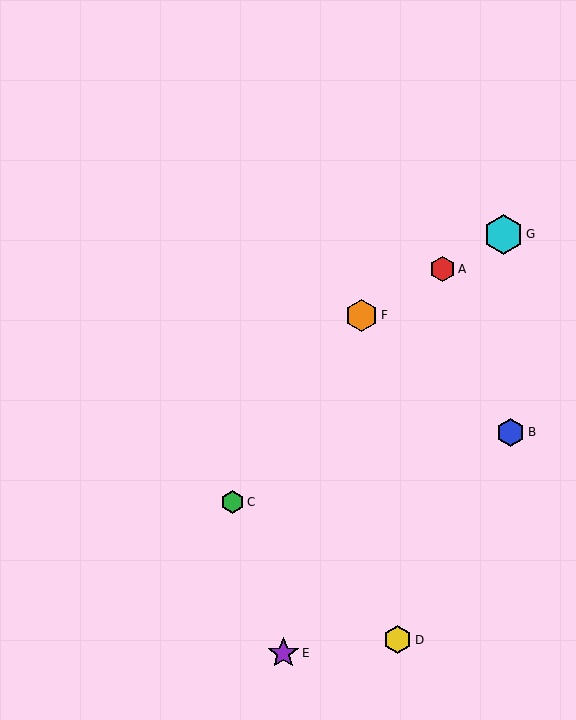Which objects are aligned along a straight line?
Objects A, F, G are aligned along a straight line.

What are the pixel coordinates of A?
Object A is at (443, 269).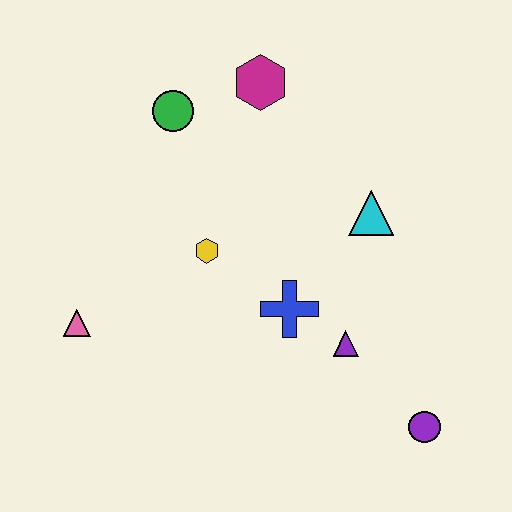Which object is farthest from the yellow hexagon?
The purple circle is farthest from the yellow hexagon.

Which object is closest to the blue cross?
The purple triangle is closest to the blue cross.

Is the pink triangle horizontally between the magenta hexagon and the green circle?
No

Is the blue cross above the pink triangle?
Yes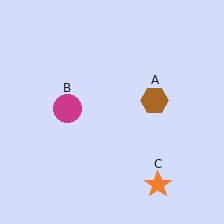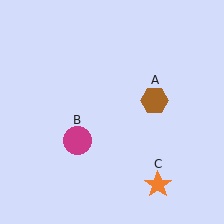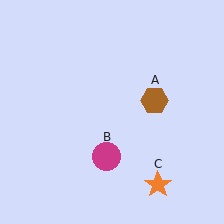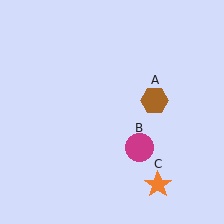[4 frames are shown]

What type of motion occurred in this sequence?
The magenta circle (object B) rotated counterclockwise around the center of the scene.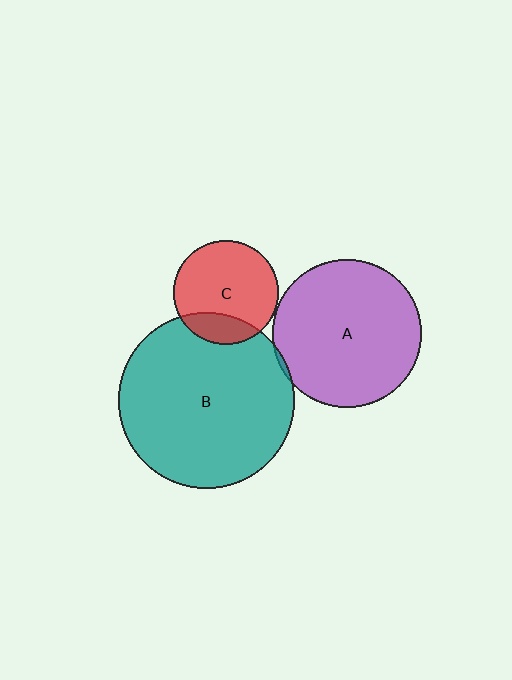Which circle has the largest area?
Circle B (teal).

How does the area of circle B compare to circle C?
Approximately 2.9 times.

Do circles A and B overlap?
Yes.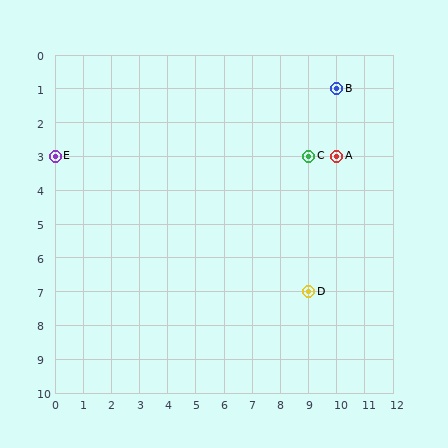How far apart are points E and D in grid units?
Points E and D are 9 columns and 4 rows apart (about 9.8 grid units diagonally).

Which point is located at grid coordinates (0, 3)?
Point E is at (0, 3).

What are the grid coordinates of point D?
Point D is at grid coordinates (9, 7).